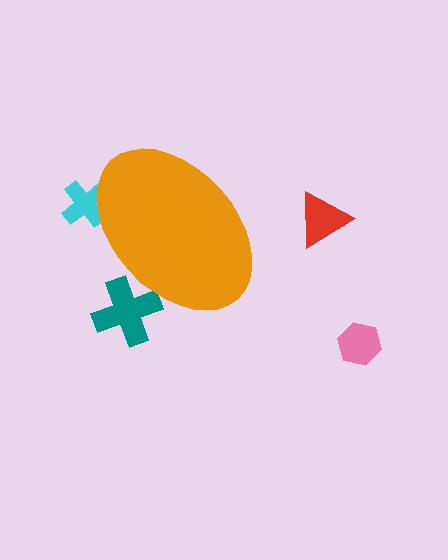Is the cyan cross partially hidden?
Yes, the cyan cross is partially hidden behind the orange ellipse.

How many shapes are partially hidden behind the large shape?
2 shapes are partially hidden.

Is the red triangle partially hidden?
No, the red triangle is fully visible.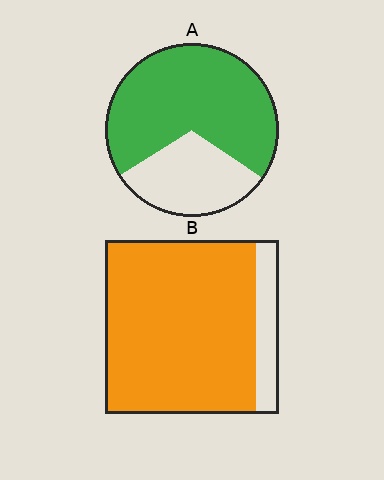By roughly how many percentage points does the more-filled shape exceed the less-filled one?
By roughly 20 percentage points (B over A).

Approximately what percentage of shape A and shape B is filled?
A is approximately 70% and B is approximately 85%.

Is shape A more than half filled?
Yes.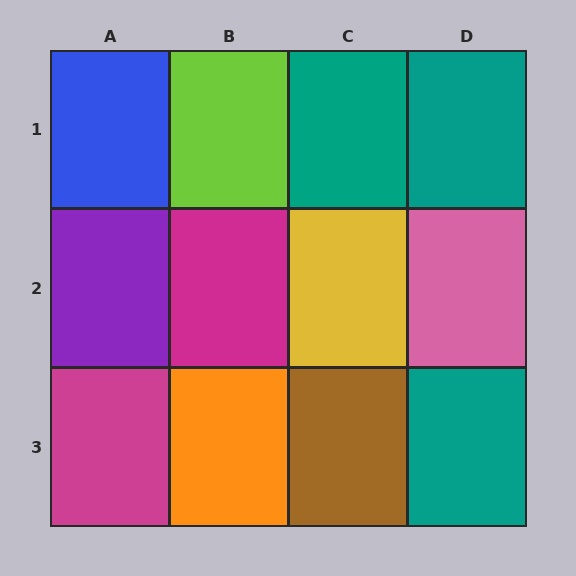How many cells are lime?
1 cell is lime.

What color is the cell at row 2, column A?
Purple.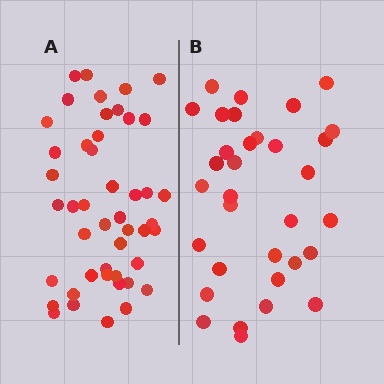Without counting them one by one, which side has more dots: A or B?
Region A (the left region) has more dots.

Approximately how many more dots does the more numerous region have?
Region A has approximately 15 more dots than region B.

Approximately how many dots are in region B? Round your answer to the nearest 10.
About 30 dots. (The exact count is 33, which rounds to 30.)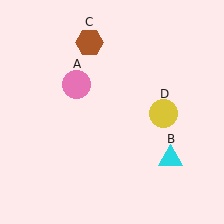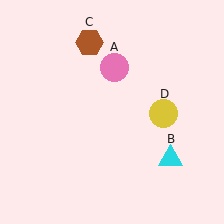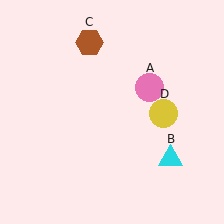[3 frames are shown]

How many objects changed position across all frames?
1 object changed position: pink circle (object A).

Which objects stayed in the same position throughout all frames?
Cyan triangle (object B) and brown hexagon (object C) and yellow circle (object D) remained stationary.